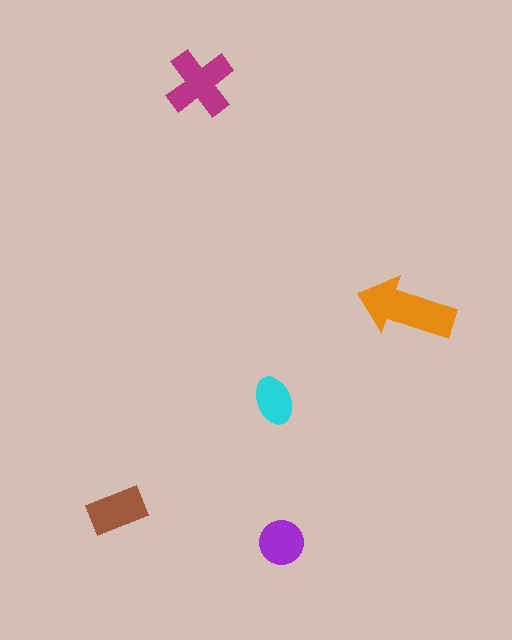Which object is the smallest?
The cyan ellipse.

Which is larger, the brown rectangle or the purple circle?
The brown rectangle.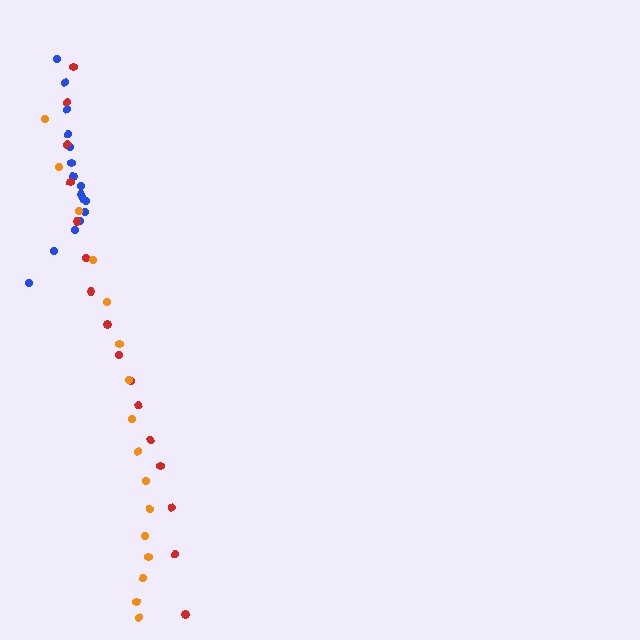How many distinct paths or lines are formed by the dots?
There are 3 distinct paths.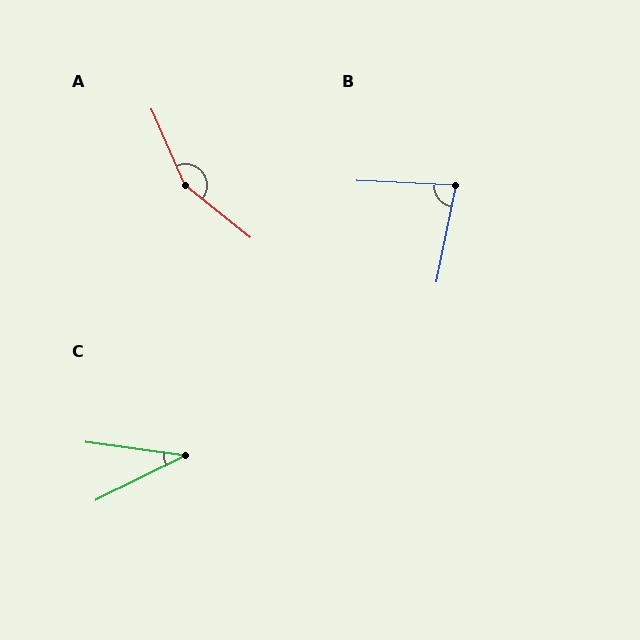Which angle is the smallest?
C, at approximately 34 degrees.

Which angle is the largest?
A, at approximately 152 degrees.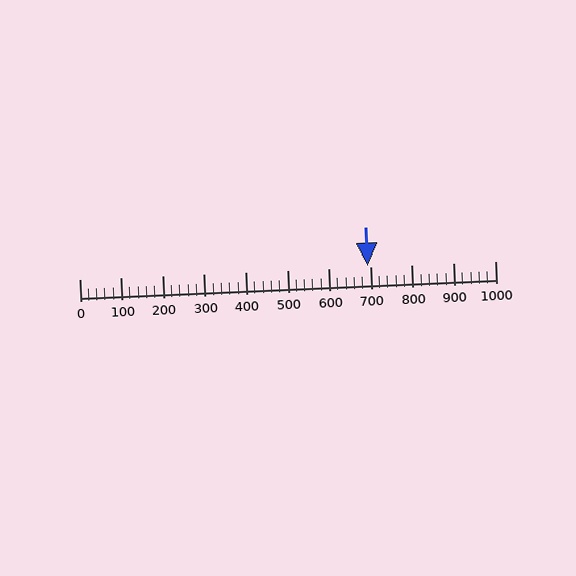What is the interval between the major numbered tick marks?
The major tick marks are spaced 100 units apart.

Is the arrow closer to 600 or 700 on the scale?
The arrow is closer to 700.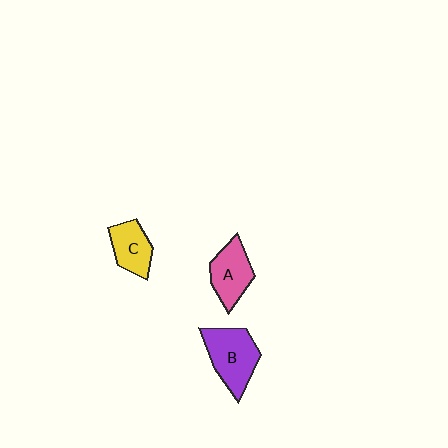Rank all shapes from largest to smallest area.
From largest to smallest: B (purple), A (pink), C (yellow).